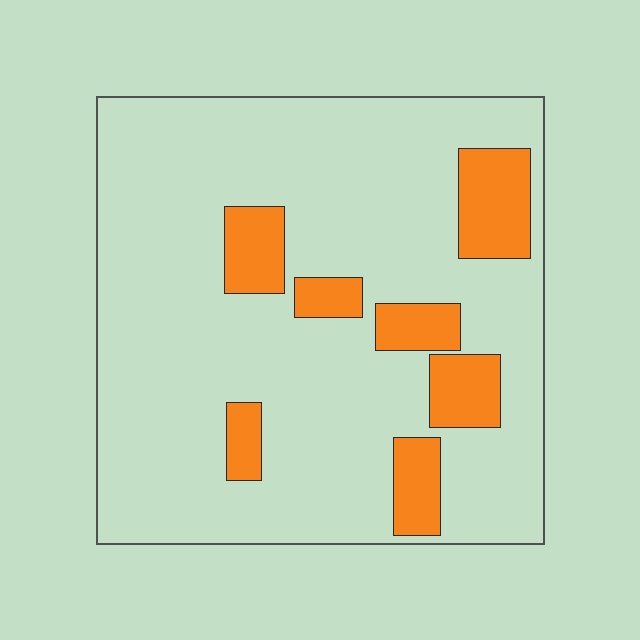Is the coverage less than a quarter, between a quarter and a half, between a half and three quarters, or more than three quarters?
Less than a quarter.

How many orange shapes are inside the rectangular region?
7.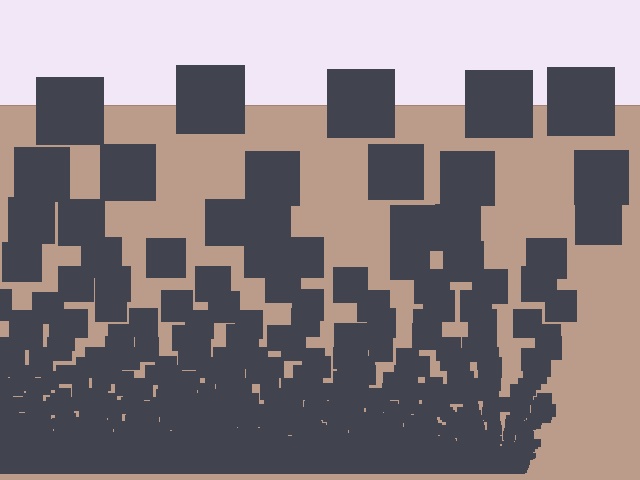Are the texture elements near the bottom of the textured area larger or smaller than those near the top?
Smaller. The gradient is inverted — elements near the bottom are smaller and denser.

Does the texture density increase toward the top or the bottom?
Density increases toward the bottom.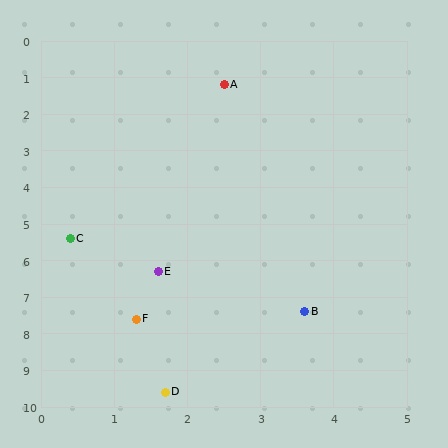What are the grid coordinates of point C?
Point C is at approximately (0.4, 5.4).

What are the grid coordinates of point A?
Point A is at approximately (2.5, 1.2).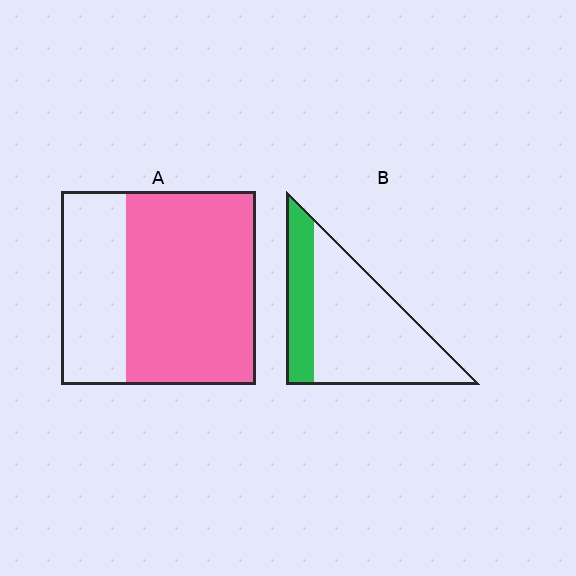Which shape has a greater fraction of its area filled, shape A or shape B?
Shape A.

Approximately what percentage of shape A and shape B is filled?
A is approximately 65% and B is approximately 25%.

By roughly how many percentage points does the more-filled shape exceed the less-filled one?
By roughly 40 percentage points (A over B).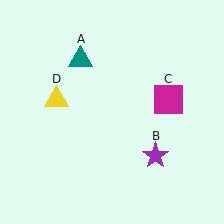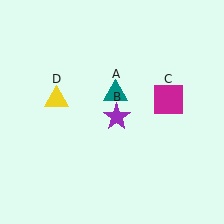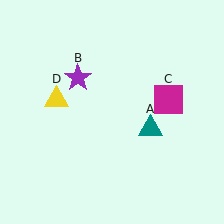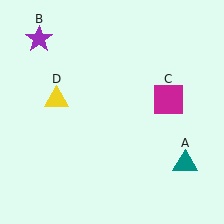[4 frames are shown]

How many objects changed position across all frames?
2 objects changed position: teal triangle (object A), purple star (object B).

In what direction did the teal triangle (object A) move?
The teal triangle (object A) moved down and to the right.